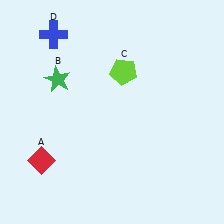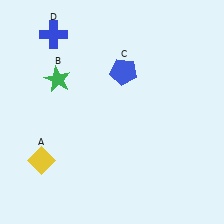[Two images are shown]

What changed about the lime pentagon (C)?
In Image 1, C is lime. In Image 2, it changed to blue.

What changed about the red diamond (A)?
In Image 1, A is red. In Image 2, it changed to yellow.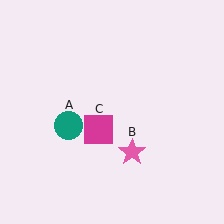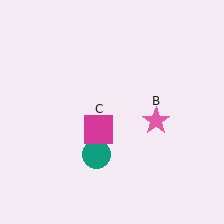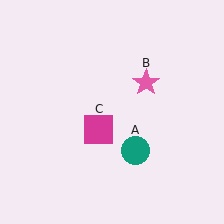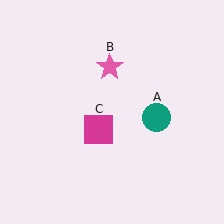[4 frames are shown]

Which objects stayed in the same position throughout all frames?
Magenta square (object C) remained stationary.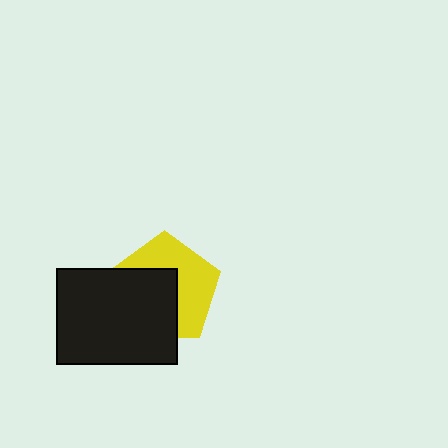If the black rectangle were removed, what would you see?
You would see the complete yellow pentagon.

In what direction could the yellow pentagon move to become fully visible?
The yellow pentagon could move toward the upper-right. That would shift it out from behind the black rectangle entirely.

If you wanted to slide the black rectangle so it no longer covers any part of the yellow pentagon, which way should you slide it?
Slide it toward the lower-left — that is the most direct way to separate the two shapes.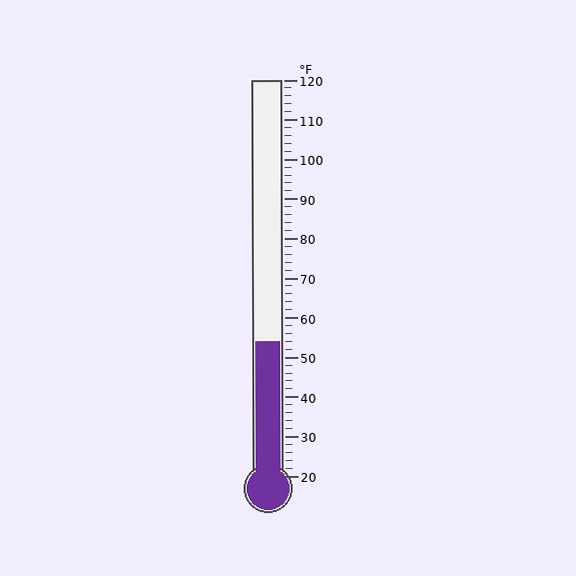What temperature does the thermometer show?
The thermometer shows approximately 54°F.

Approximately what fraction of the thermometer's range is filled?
The thermometer is filled to approximately 35% of its range.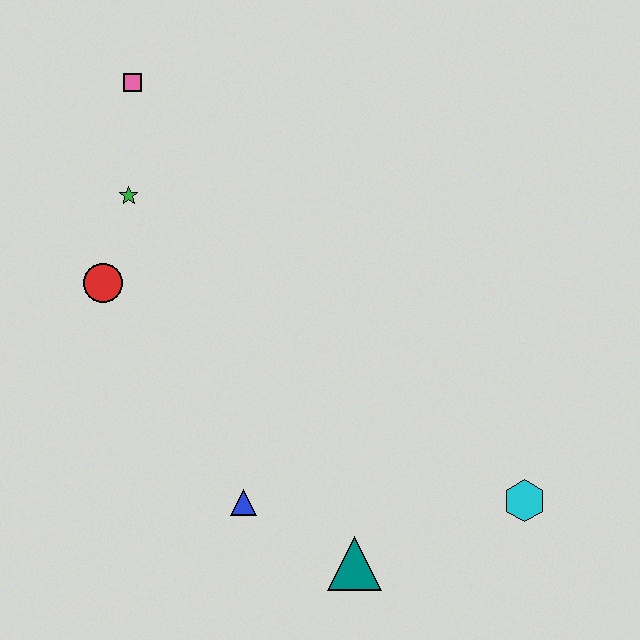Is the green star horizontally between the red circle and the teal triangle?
Yes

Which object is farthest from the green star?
The cyan hexagon is farthest from the green star.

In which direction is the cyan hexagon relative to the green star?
The cyan hexagon is to the right of the green star.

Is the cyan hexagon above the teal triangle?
Yes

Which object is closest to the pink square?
The green star is closest to the pink square.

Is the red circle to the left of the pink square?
Yes